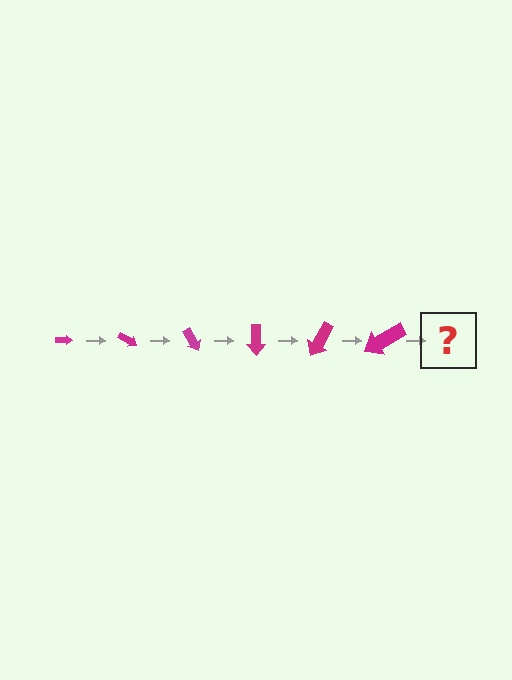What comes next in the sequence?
The next element should be an arrow, larger than the previous one and rotated 180 degrees from the start.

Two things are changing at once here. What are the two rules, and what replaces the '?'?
The two rules are that the arrow grows larger each step and it rotates 30 degrees each step. The '?' should be an arrow, larger than the previous one and rotated 180 degrees from the start.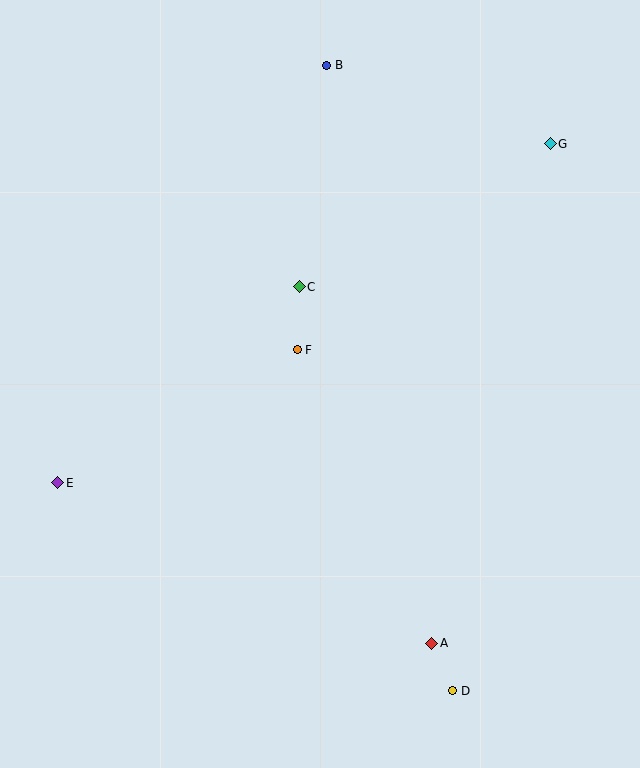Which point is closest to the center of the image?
Point F at (297, 350) is closest to the center.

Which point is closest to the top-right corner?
Point G is closest to the top-right corner.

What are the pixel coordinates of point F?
Point F is at (297, 350).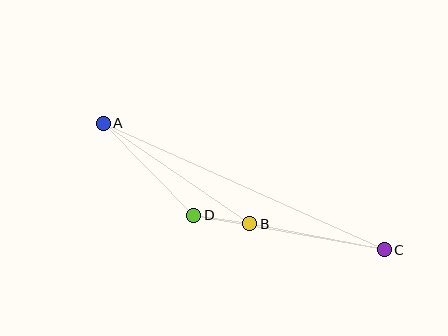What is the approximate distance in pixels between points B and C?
The distance between B and C is approximately 137 pixels.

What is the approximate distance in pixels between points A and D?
The distance between A and D is approximately 129 pixels.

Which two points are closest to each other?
Points B and D are closest to each other.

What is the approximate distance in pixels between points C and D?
The distance between C and D is approximately 194 pixels.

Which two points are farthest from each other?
Points A and C are farthest from each other.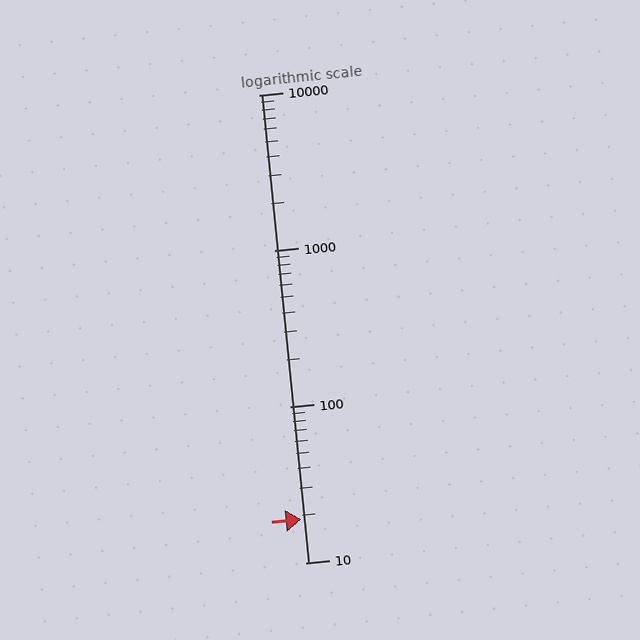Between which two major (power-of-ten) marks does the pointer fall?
The pointer is between 10 and 100.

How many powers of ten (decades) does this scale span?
The scale spans 3 decades, from 10 to 10000.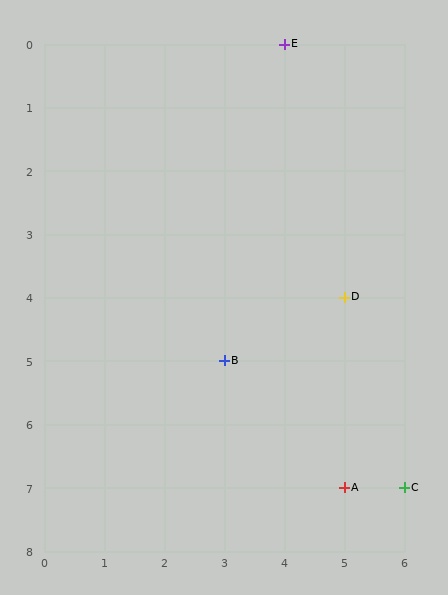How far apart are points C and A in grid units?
Points C and A are 1 column apart.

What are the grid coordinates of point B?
Point B is at grid coordinates (3, 5).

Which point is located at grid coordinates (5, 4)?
Point D is at (5, 4).